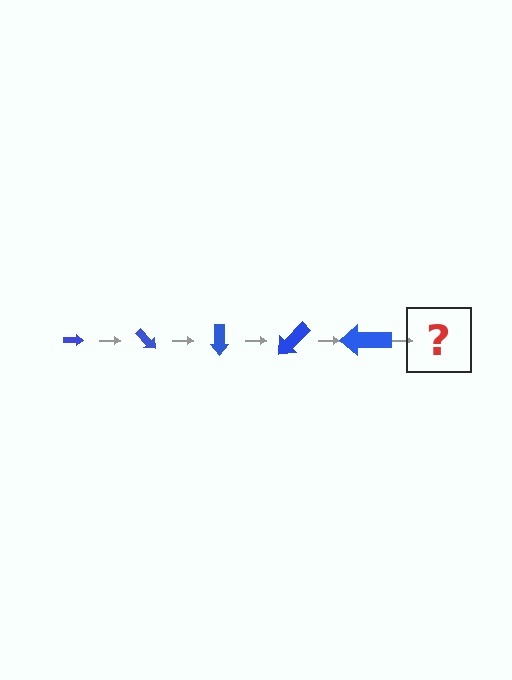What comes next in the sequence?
The next element should be an arrow, larger than the previous one and rotated 225 degrees from the start.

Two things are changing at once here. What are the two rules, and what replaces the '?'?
The two rules are that the arrow grows larger each step and it rotates 45 degrees each step. The '?' should be an arrow, larger than the previous one and rotated 225 degrees from the start.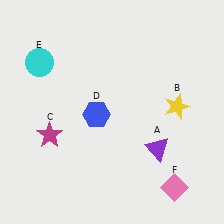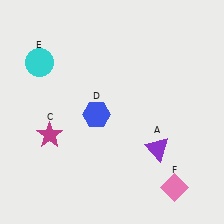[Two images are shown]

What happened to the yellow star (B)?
The yellow star (B) was removed in Image 2. It was in the top-right area of Image 1.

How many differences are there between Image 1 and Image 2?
There is 1 difference between the two images.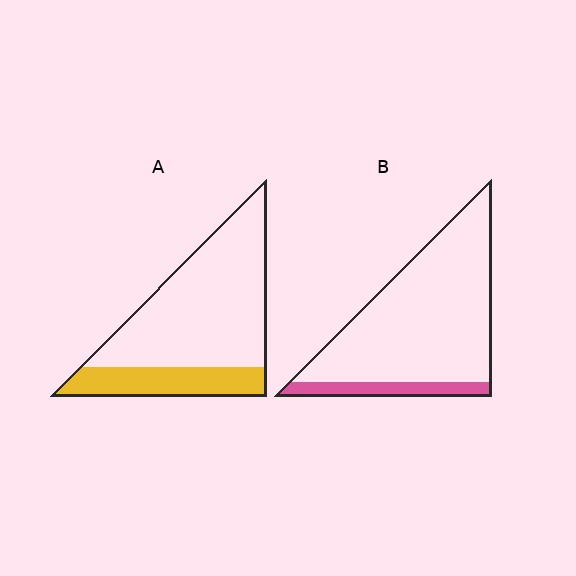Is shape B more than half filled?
No.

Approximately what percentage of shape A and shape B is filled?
A is approximately 25% and B is approximately 15%.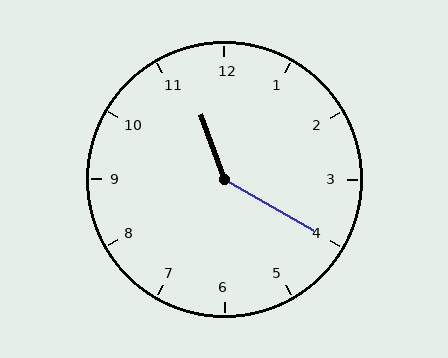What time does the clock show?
11:20.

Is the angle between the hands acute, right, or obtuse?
It is obtuse.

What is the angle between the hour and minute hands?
Approximately 140 degrees.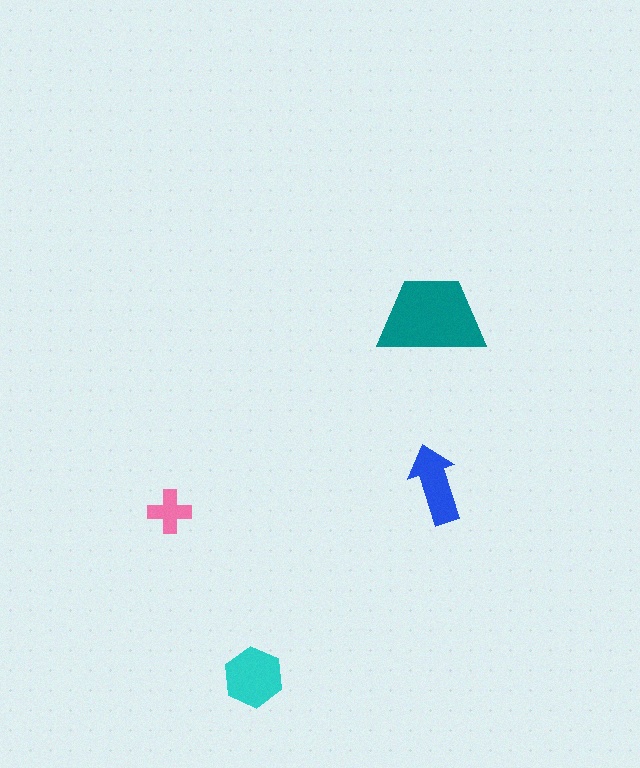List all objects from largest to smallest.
The teal trapezoid, the cyan hexagon, the blue arrow, the pink cross.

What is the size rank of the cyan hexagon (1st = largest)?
2nd.